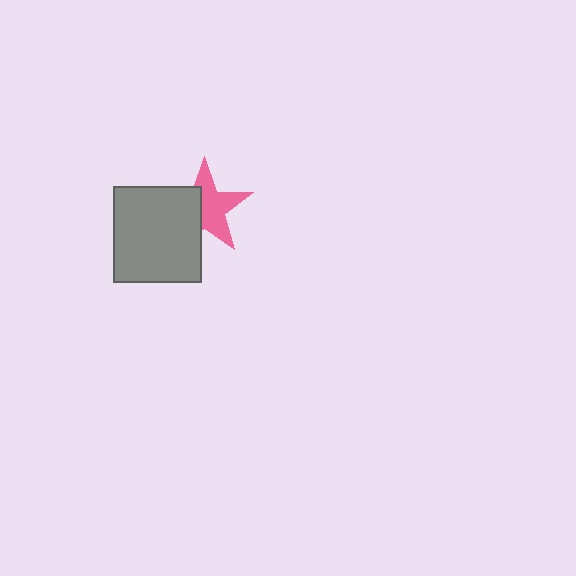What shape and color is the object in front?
The object in front is a gray rectangle.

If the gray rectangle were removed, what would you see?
You would see the complete pink star.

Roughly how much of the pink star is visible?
About half of it is visible (roughly 60%).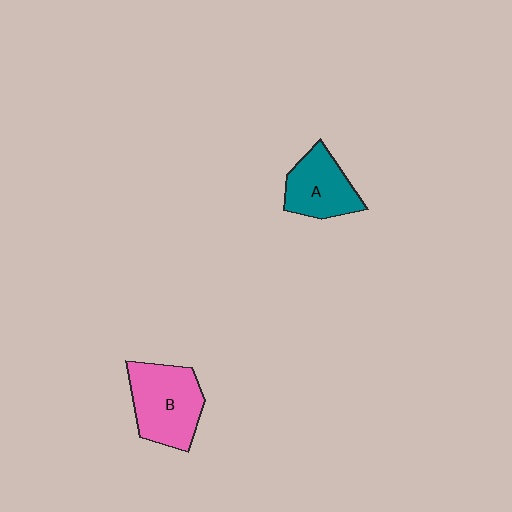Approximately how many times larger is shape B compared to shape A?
Approximately 1.3 times.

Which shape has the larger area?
Shape B (pink).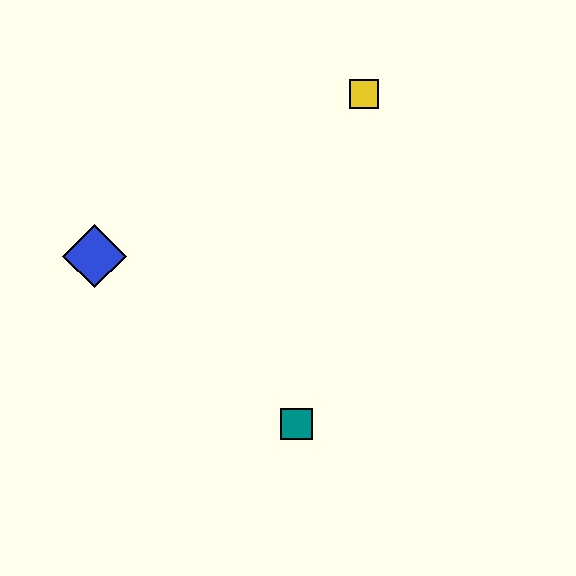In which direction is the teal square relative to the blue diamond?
The teal square is to the right of the blue diamond.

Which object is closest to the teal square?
The blue diamond is closest to the teal square.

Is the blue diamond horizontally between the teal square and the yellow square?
No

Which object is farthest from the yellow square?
The teal square is farthest from the yellow square.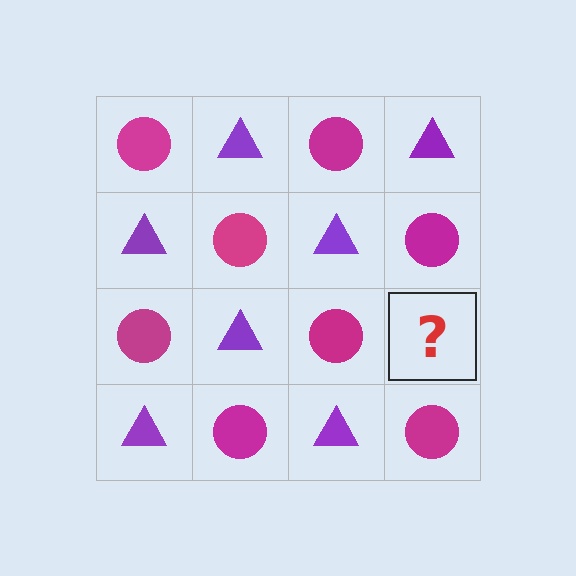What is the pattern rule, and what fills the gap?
The rule is that it alternates magenta circle and purple triangle in a checkerboard pattern. The gap should be filled with a purple triangle.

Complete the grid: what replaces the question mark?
The question mark should be replaced with a purple triangle.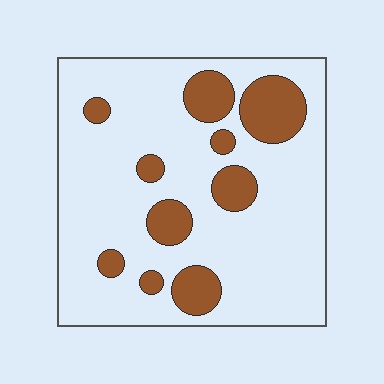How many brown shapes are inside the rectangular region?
10.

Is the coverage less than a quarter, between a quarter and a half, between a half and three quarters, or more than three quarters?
Less than a quarter.